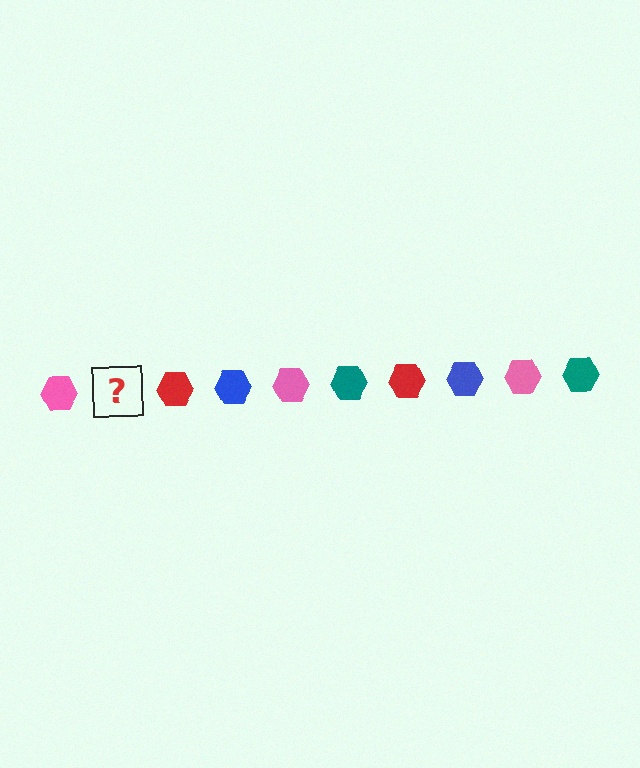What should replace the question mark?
The question mark should be replaced with a teal hexagon.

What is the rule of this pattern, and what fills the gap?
The rule is that the pattern cycles through pink, teal, red, blue hexagons. The gap should be filled with a teal hexagon.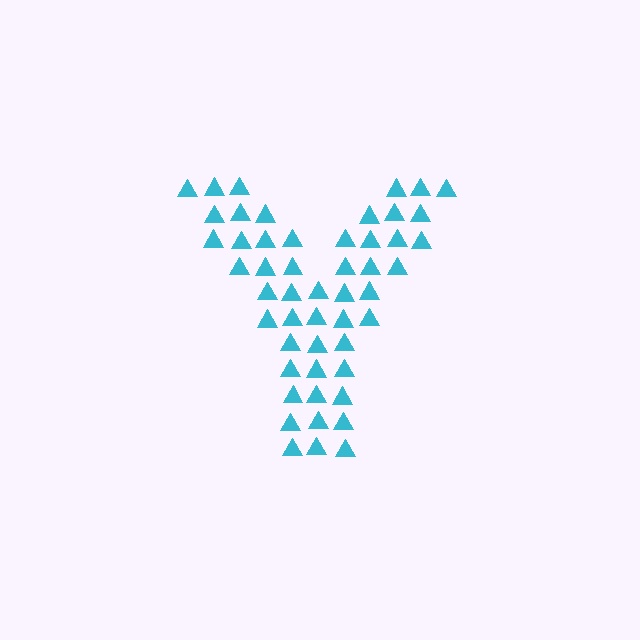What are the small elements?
The small elements are triangles.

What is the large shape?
The large shape is the letter Y.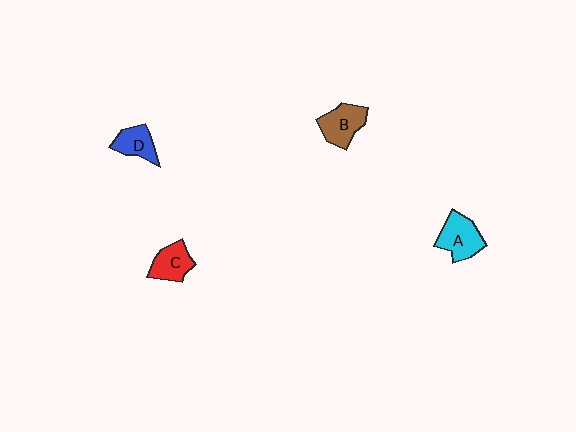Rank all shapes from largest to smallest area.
From largest to smallest: A (cyan), B (brown), C (red), D (blue).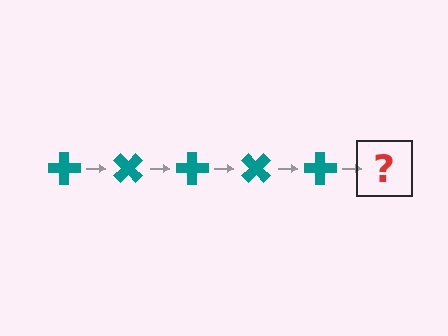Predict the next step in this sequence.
The next step is a teal cross rotated 225 degrees.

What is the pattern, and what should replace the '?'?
The pattern is that the cross rotates 45 degrees each step. The '?' should be a teal cross rotated 225 degrees.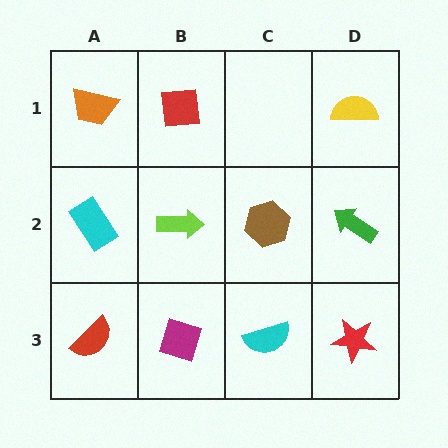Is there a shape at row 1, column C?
No, that cell is empty.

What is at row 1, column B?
A red square.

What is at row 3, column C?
A cyan semicircle.